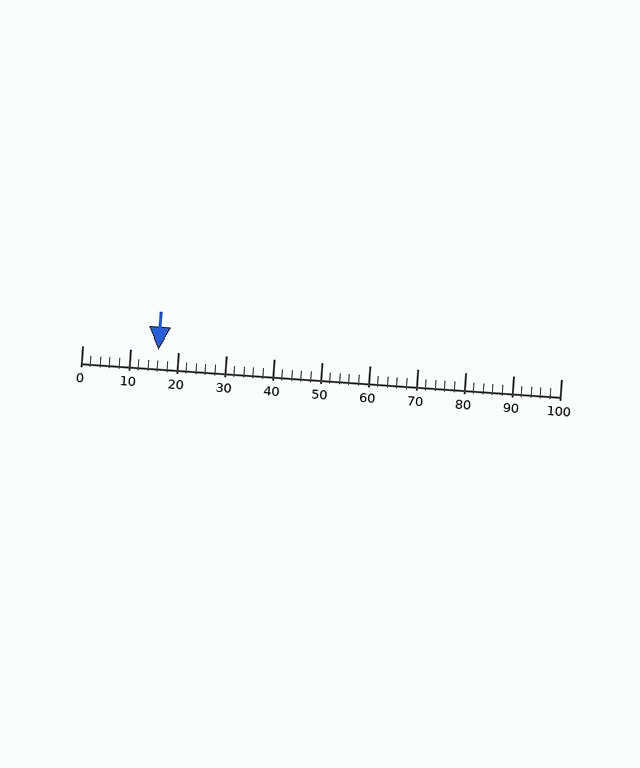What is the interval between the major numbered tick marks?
The major tick marks are spaced 10 units apart.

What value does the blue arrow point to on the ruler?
The blue arrow points to approximately 16.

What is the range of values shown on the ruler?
The ruler shows values from 0 to 100.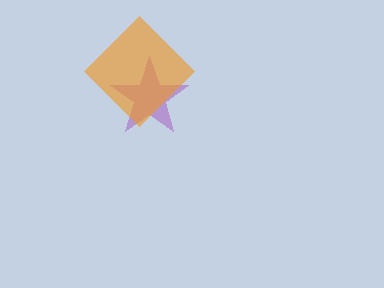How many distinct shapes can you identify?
There are 2 distinct shapes: a purple star, an orange diamond.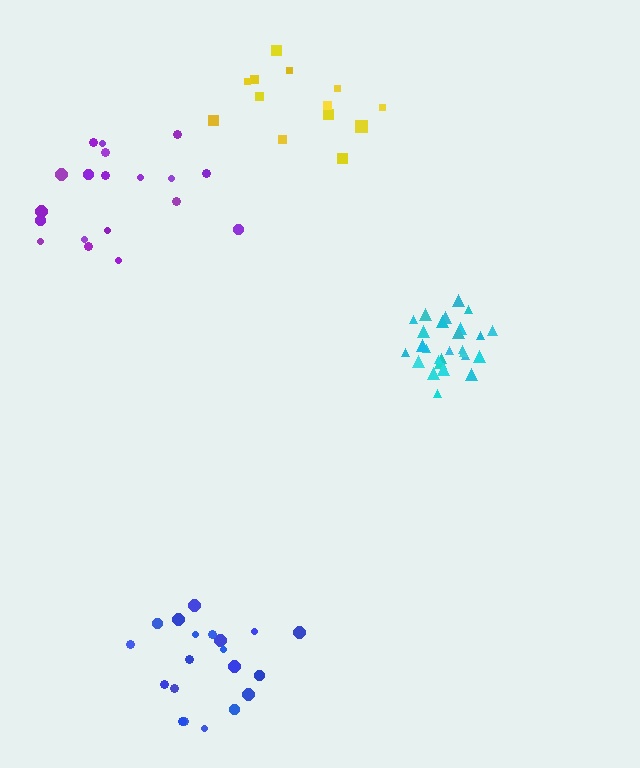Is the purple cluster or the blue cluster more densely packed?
Blue.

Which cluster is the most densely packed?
Cyan.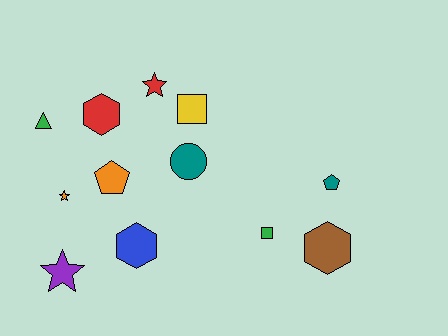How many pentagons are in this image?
There are 2 pentagons.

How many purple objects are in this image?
There is 1 purple object.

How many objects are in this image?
There are 12 objects.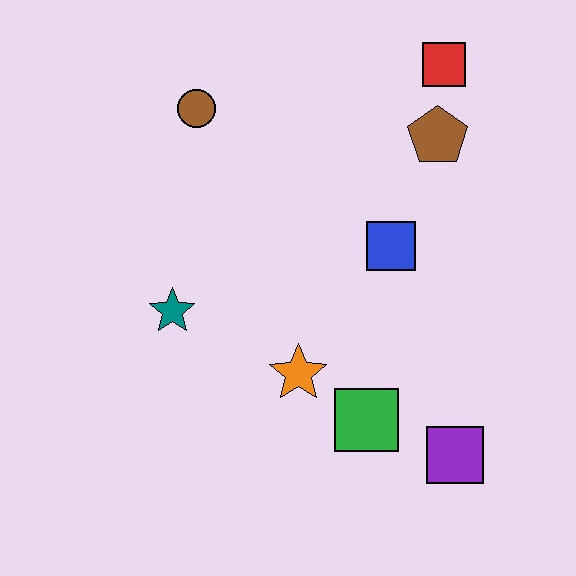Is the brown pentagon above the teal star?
Yes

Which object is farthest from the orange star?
The red square is farthest from the orange star.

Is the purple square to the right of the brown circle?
Yes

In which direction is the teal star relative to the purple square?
The teal star is to the left of the purple square.